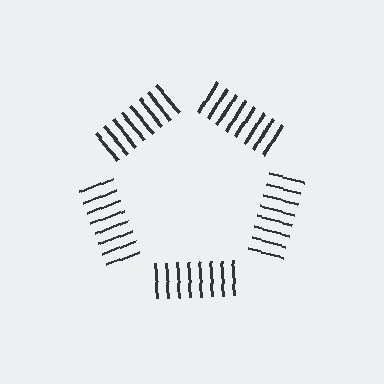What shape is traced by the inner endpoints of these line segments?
An illusory pentagon — the line segments terminate on its edges but no continuous stroke is drawn.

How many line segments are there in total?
40 — 8 along each of the 5 edges.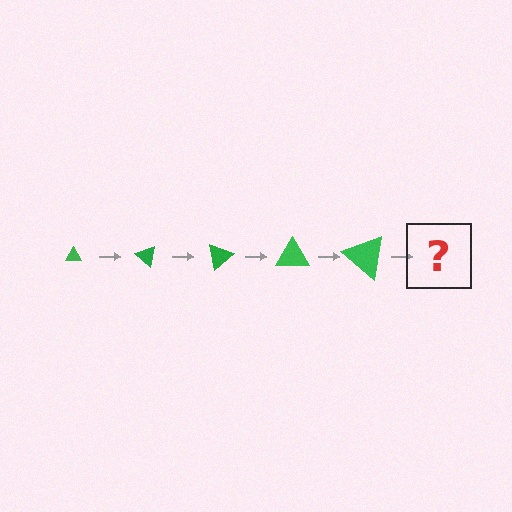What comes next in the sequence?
The next element should be a triangle, larger than the previous one and rotated 200 degrees from the start.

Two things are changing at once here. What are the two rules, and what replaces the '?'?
The two rules are that the triangle grows larger each step and it rotates 40 degrees each step. The '?' should be a triangle, larger than the previous one and rotated 200 degrees from the start.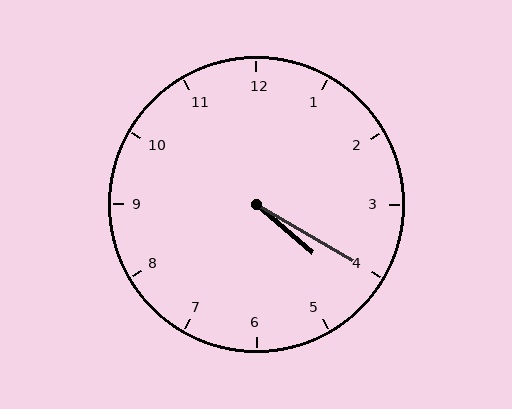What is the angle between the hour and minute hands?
Approximately 10 degrees.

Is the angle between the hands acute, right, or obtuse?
It is acute.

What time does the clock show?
4:20.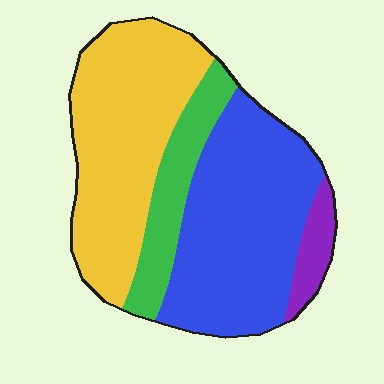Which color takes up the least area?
Purple, at roughly 5%.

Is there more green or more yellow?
Yellow.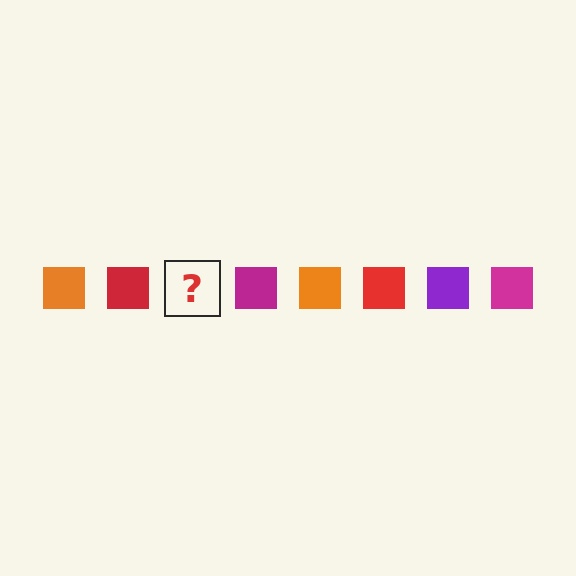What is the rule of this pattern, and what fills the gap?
The rule is that the pattern cycles through orange, red, purple, magenta squares. The gap should be filled with a purple square.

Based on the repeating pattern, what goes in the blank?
The blank should be a purple square.